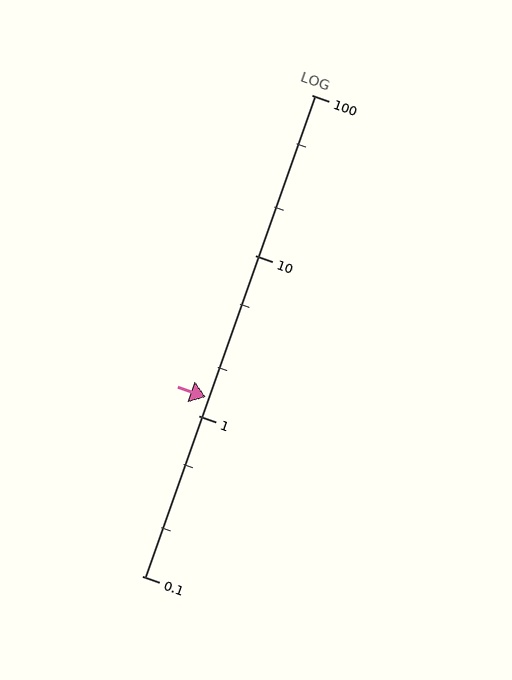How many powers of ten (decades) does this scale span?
The scale spans 3 decades, from 0.1 to 100.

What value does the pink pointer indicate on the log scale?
The pointer indicates approximately 1.3.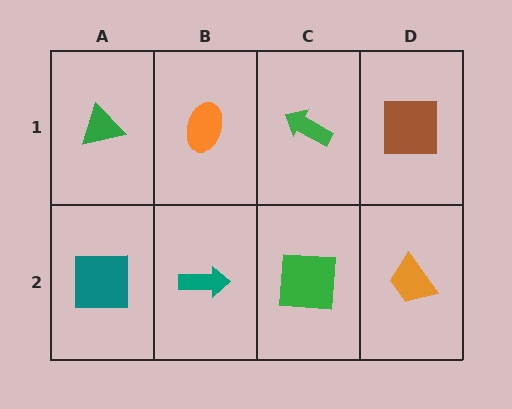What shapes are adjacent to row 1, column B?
A teal arrow (row 2, column B), a green triangle (row 1, column A), a green arrow (row 1, column C).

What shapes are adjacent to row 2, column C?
A green arrow (row 1, column C), a teal arrow (row 2, column B), an orange trapezoid (row 2, column D).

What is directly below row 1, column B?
A teal arrow.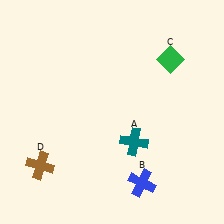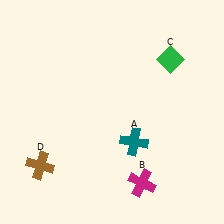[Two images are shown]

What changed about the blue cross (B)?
In Image 1, B is blue. In Image 2, it changed to magenta.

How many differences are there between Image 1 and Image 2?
There is 1 difference between the two images.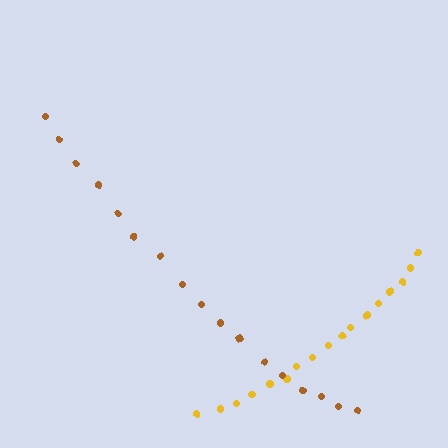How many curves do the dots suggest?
There are 2 distinct paths.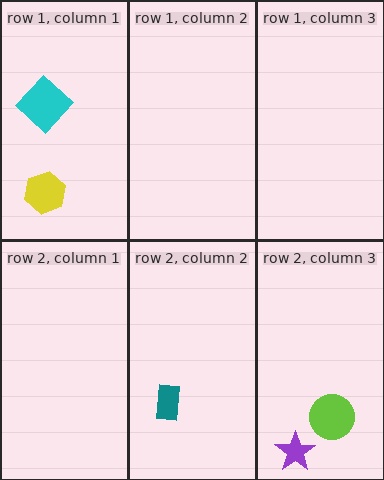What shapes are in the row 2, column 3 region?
The lime circle, the purple star.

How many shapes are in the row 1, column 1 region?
2.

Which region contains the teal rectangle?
The row 2, column 2 region.